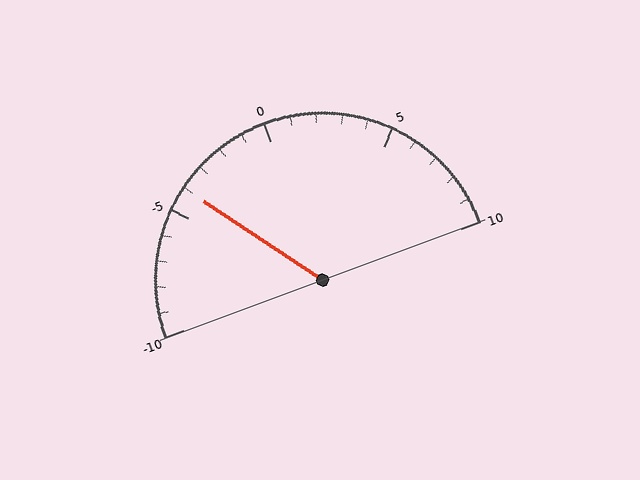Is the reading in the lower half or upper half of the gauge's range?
The reading is in the lower half of the range (-10 to 10).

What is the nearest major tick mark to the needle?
The nearest major tick mark is -5.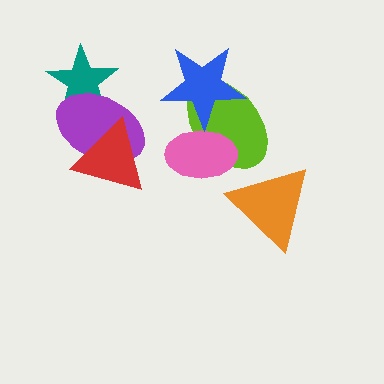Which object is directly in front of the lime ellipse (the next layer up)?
The pink ellipse is directly in front of the lime ellipse.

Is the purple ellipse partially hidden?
Yes, it is partially covered by another shape.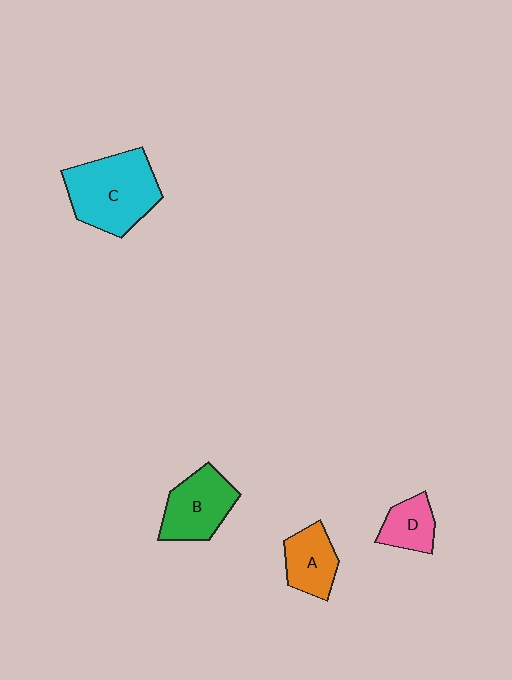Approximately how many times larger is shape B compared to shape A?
Approximately 1.4 times.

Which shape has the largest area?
Shape C (cyan).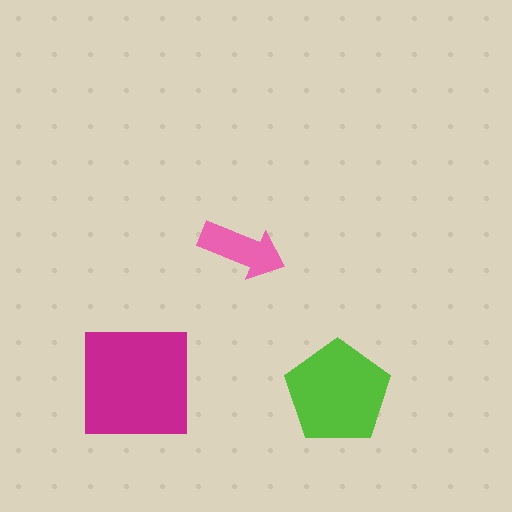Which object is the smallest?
The pink arrow.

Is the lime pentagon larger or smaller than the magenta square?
Smaller.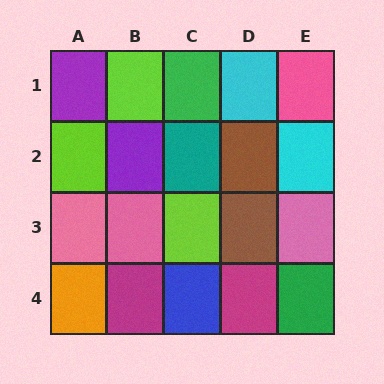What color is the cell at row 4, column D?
Magenta.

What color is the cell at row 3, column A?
Pink.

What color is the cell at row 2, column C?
Teal.